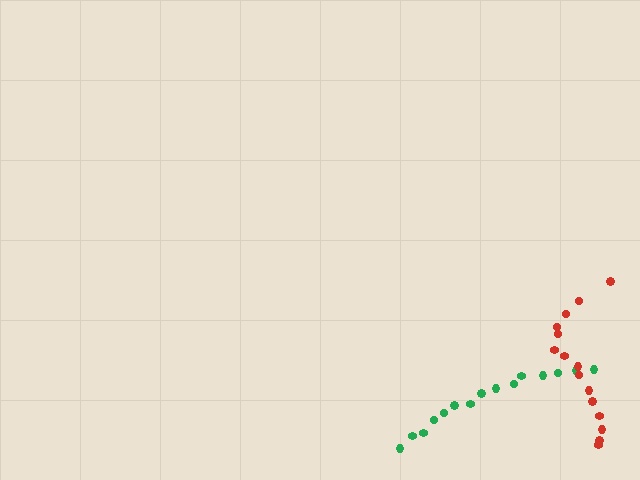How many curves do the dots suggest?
There are 2 distinct paths.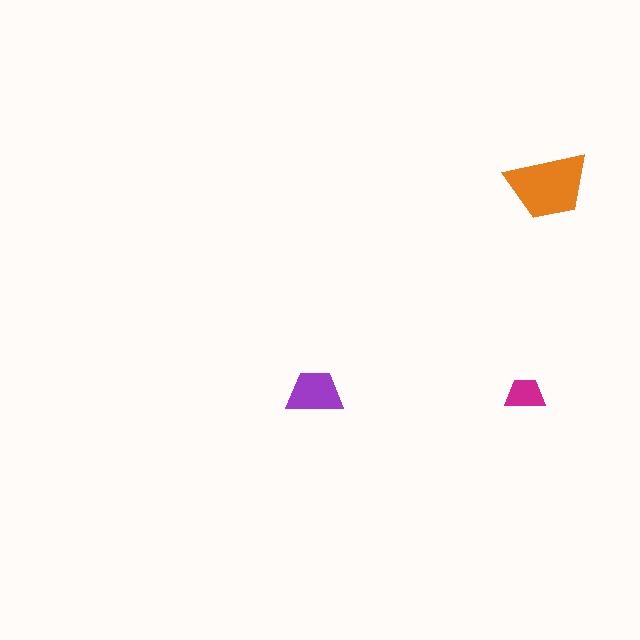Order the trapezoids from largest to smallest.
the orange one, the purple one, the magenta one.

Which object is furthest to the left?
The purple trapezoid is leftmost.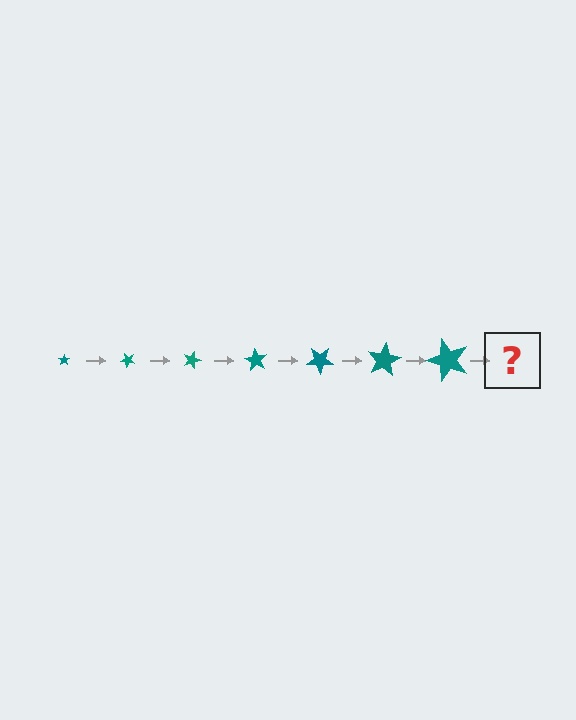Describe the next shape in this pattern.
It should be a star, larger than the previous one and rotated 315 degrees from the start.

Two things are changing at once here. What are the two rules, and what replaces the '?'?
The two rules are that the star grows larger each step and it rotates 45 degrees each step. The '?' should be a star, larger than the previous one and rotated 315 degrees from the start.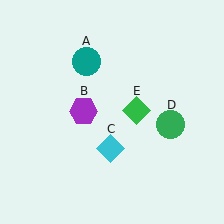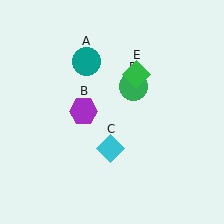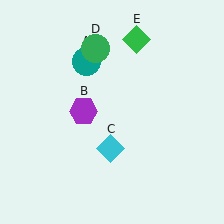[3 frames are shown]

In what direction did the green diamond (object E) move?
The green diamond (object E) moved up.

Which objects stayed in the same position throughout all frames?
Teal circle (object A) and purple hexagon (object B) and cyan diamond (object C) remained stationary.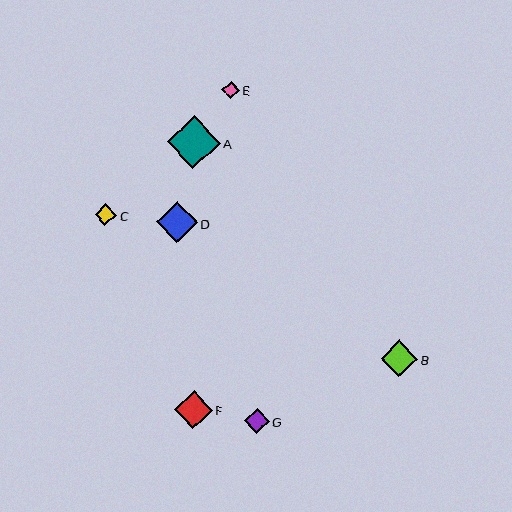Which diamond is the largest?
Diamond A is the largest with a size of approximately 53 pixels.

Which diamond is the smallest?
Diamond E is the smallest with a size of approximately 18 pixels.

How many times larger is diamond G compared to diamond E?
Diamond G is approximately 1.4 times the size of diamond E.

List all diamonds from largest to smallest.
From largest to smallest: A, D, F, B, G, C, E.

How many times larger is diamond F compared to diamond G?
Diamond F is approximately 1.5 times the size of diamond G.